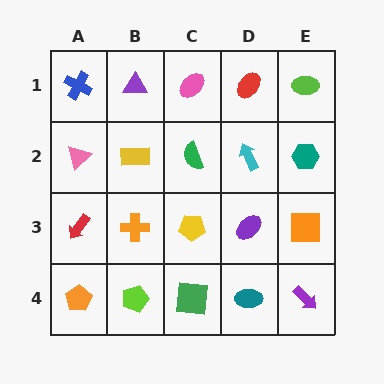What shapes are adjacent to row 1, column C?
A green semicircle (row 2, column C), a purple triangle (row 1, column B), a red ellipse (row 1, column D).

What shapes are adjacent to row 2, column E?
A lime ellipse (row 1, column E), an orange square (row 3, column E), a cyan arrow (row 2, column D).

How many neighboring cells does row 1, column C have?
3.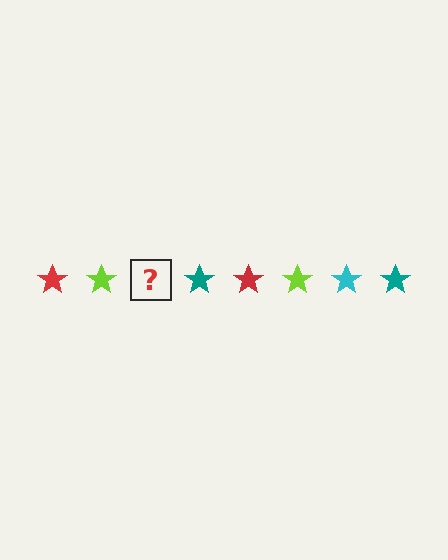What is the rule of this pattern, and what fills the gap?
The rule is that the pattern cycles through red, lime, cyan, teal stars. The gap should be filled with a cyan star.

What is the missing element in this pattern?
The missing element is a cyan star.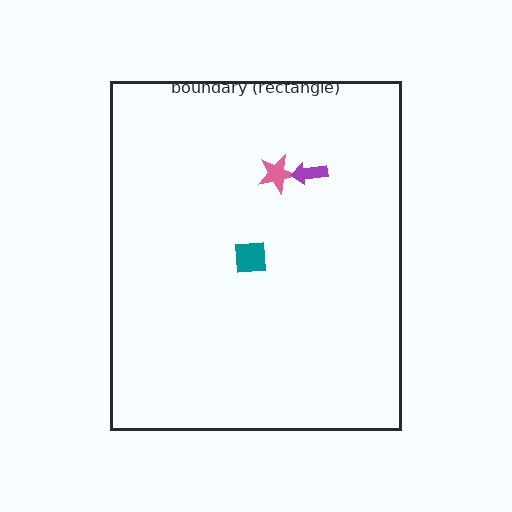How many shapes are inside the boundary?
3 inside, 0 outside.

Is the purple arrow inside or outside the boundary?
Inside.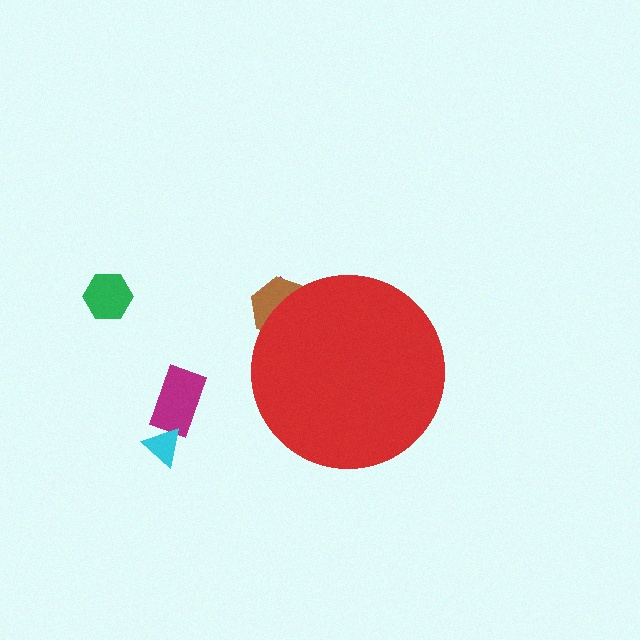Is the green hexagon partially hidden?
No, the green hexagon is fully visible.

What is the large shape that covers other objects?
A red circle.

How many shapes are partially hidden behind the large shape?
2 shapes are partially hidden.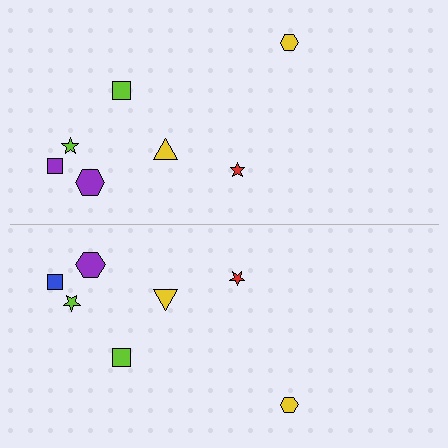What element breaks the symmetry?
The blue square on the bottom side breaks the symmetry — its mirror counterpart is purple.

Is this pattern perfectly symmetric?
No, the pattern is not perfectly symmetric. The blue square on the bottom side breaks the symmetry — its mirror counterpart is purple.